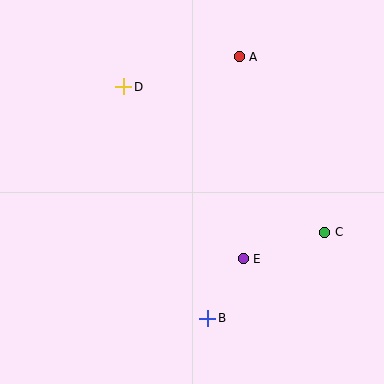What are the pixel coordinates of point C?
Point C is at (325, 232).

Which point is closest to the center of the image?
Point E at (243, 259) is closest to the center.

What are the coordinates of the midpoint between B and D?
The midpoint between B and D is at (166, 203).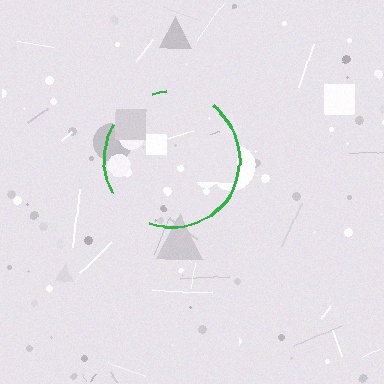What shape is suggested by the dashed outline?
The dashed outline suggests a circle.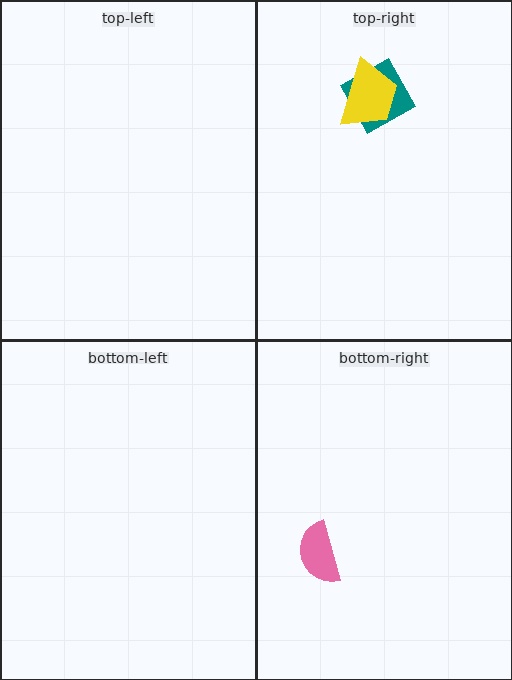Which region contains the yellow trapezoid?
The top-right region.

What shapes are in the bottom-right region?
The pink semicircle.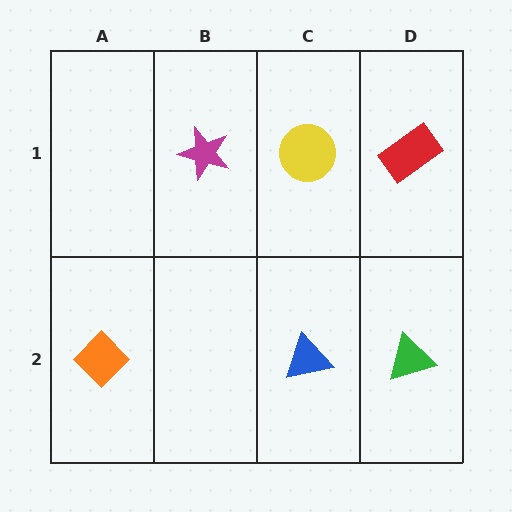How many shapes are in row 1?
3 shapes.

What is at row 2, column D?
A green triangle.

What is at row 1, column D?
A red rectangle.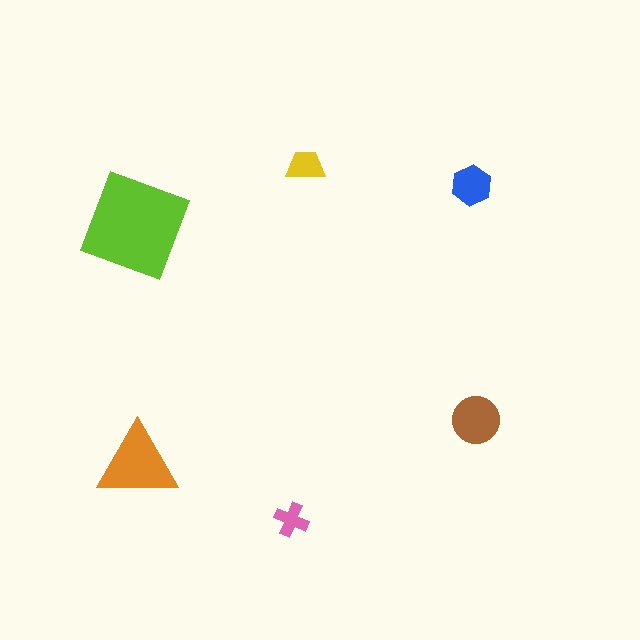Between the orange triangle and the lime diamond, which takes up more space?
The lime diamond.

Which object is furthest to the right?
The brown circle is rightmost.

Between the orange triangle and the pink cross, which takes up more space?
The orange triangle.